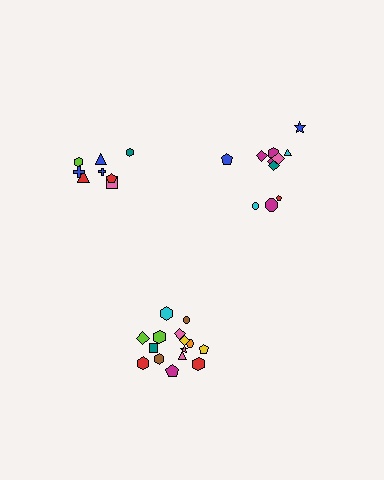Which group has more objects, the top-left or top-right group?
The top-right group.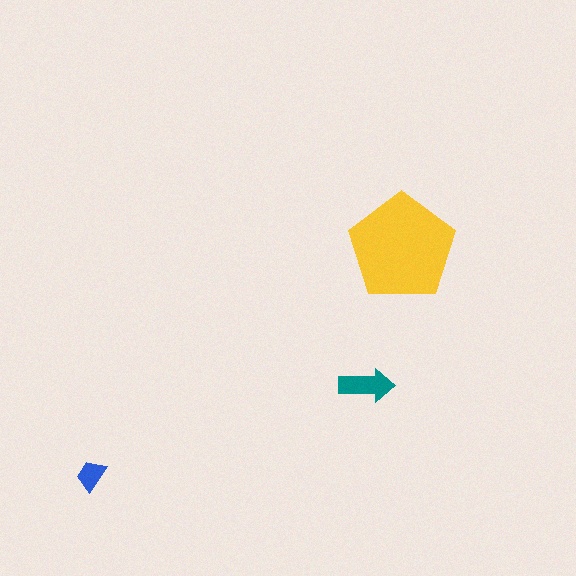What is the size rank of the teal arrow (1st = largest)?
2nd.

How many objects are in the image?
There are 3 objects in the image.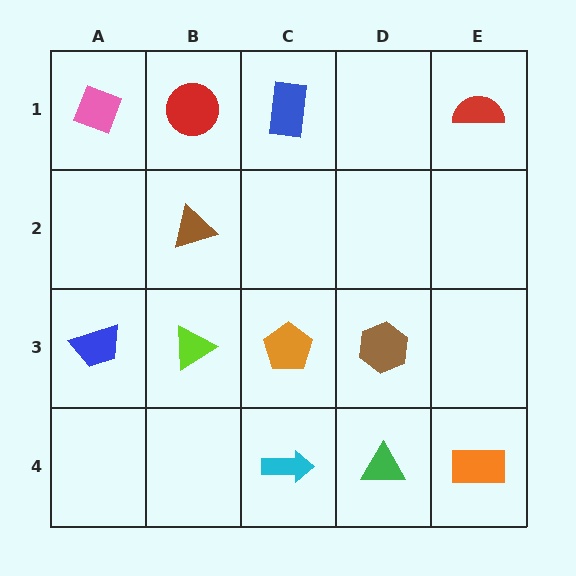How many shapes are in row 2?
1 shape.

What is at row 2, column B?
A brown triangle.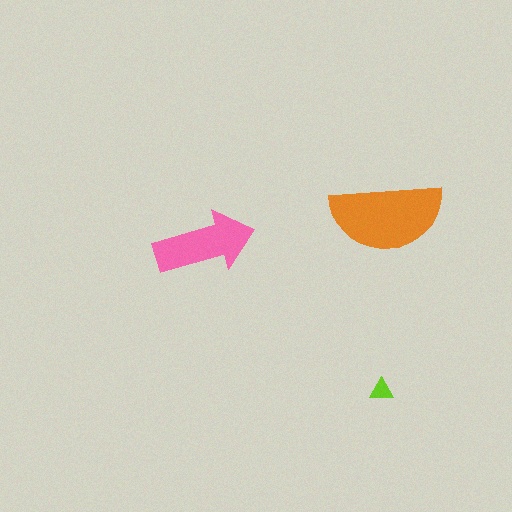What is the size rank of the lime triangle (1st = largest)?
3rd.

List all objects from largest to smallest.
The orange semicircle, the pink arrow, the lime triangle.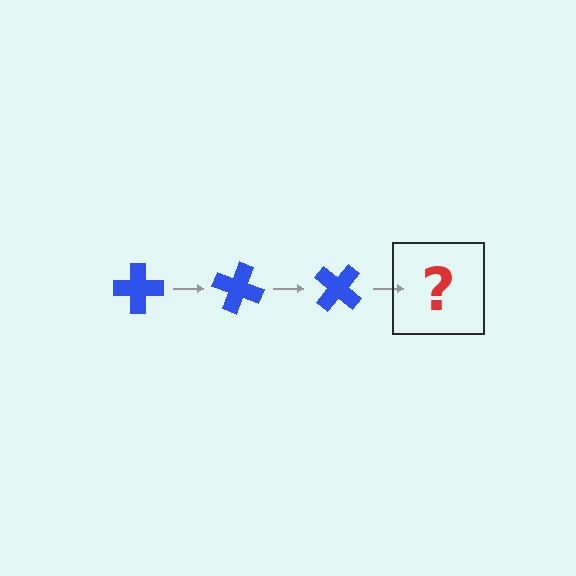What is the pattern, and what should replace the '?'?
The pattern is that the cross rotates 20 degrees each step. The '?' should be a blue cross rotated 60 degrees.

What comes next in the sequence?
The next element should be a blue cross rotated 60 degrees.